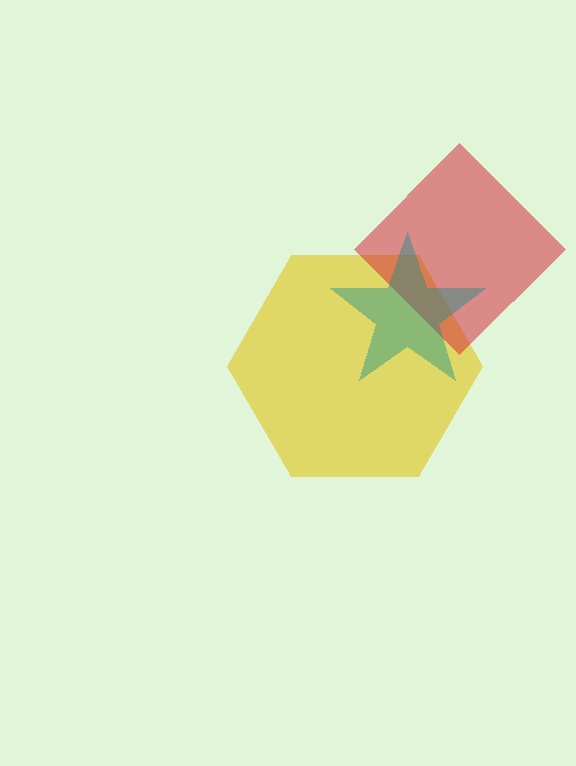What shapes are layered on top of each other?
The layered shapes are: a yellow hexagon, a red diamond, a teal star.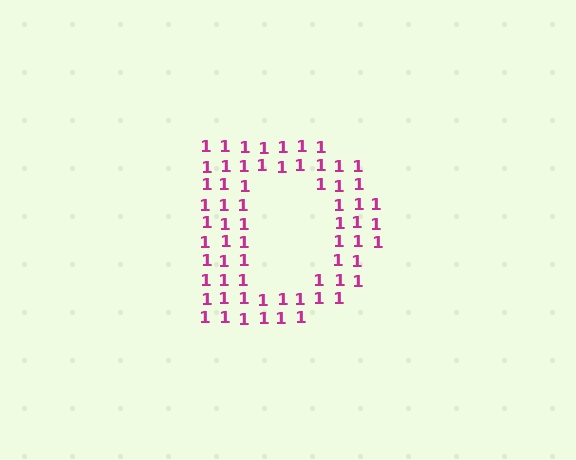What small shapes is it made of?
It is made of small digit 1's.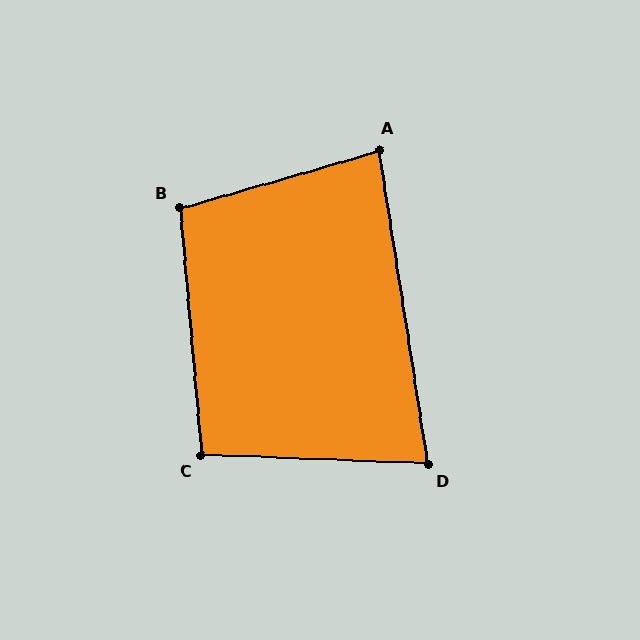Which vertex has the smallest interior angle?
D, at approximately 79 degrees.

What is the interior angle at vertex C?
Approximately 97 degrees (obtuse).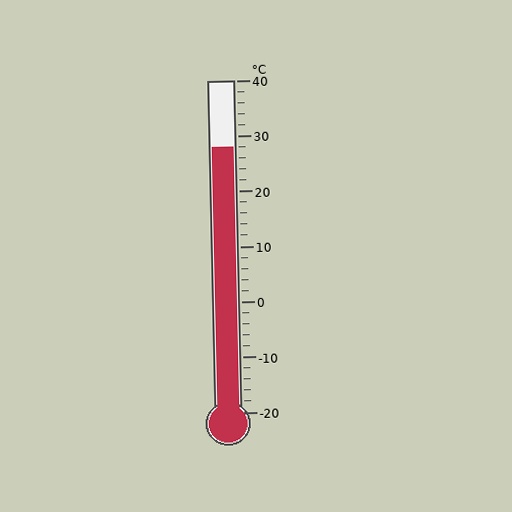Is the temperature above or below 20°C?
The temperature is above 20°C.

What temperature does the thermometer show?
The thermometer shows approximately 28°C.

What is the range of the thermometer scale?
The thermometer scale ranges from -20°C to 40°C.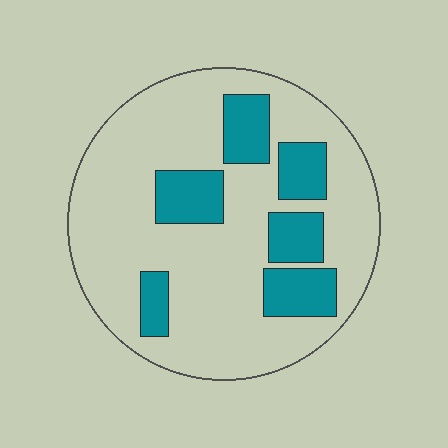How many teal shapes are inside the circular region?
6.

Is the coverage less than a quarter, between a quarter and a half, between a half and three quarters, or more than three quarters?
Less than a quarter.